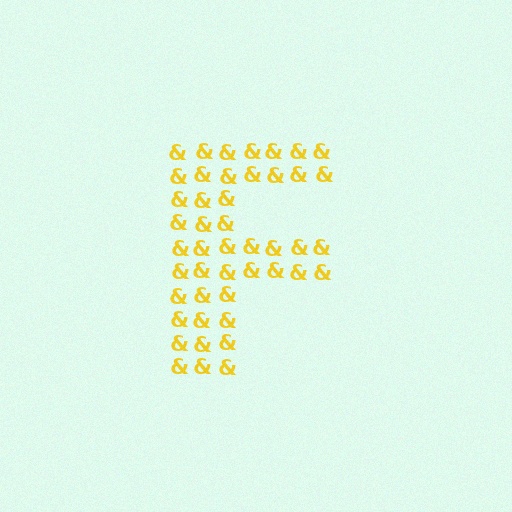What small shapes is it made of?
It is made of small ampersands.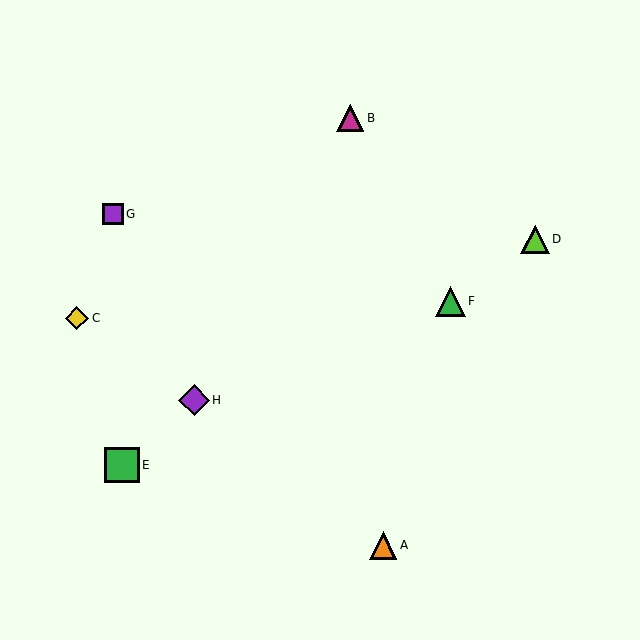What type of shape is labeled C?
Shape C is a yellow diamond.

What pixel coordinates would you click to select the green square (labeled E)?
Click at (122, 465) to select the green square E.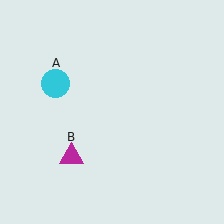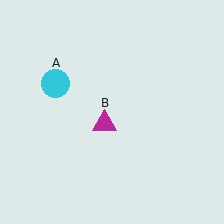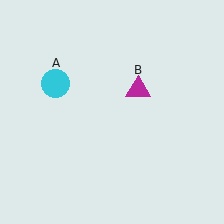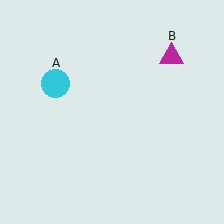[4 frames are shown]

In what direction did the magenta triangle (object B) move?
The magenta triangle (object B) moved up and to the right.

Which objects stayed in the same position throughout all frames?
Cyan circle (object A) remained stationary.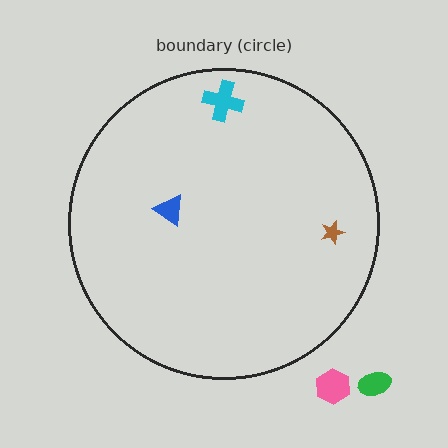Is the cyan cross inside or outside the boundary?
Inside.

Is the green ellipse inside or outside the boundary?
Outside.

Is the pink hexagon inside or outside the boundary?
Outside.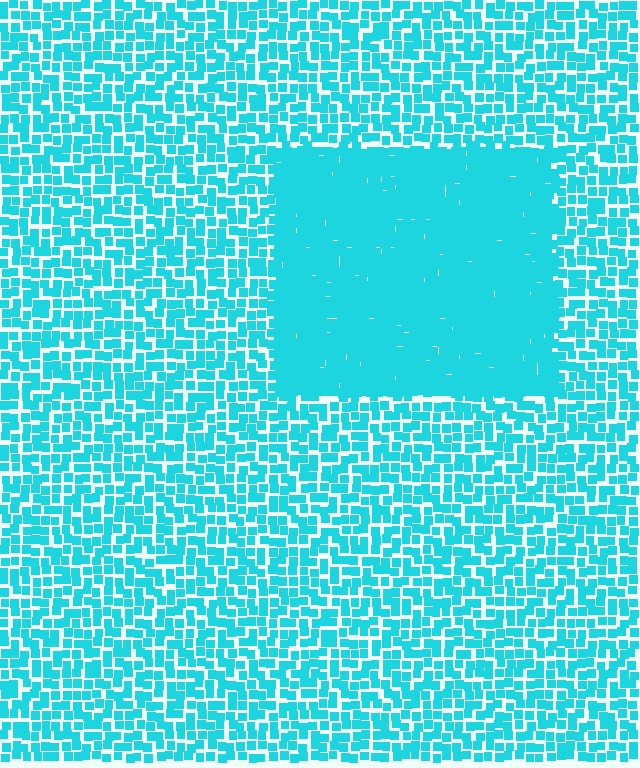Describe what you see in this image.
The image contains small cyan elements arranged at two different densities. A rectangle-shaped region is visible where the elements are more densely packed than the surrounding area.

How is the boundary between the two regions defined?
The boundary is defined by a change in element density (approximately 2.1x ratio). All elements are the same color, size, and shape.